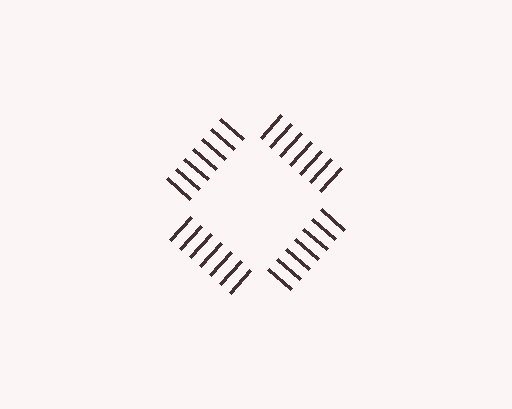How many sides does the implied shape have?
4 sides — the line-ends trace a square.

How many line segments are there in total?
28 — 7 along each of the 4 edges.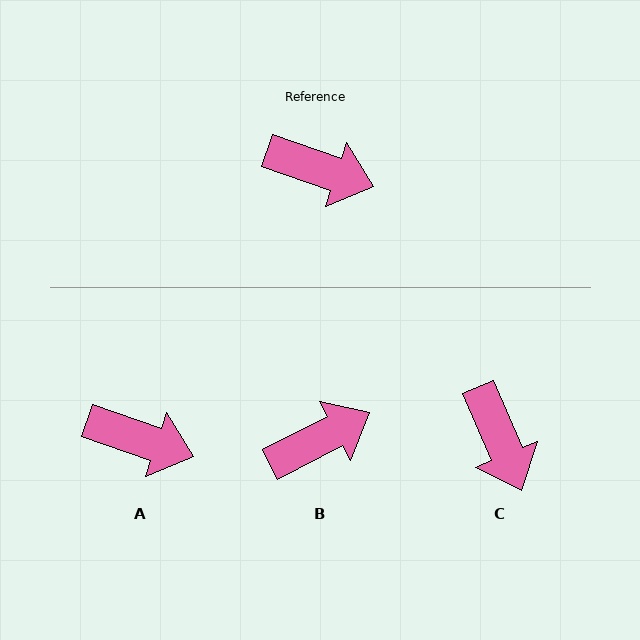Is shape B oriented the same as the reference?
No, it is off by about 46 degrees.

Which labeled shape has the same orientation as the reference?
A.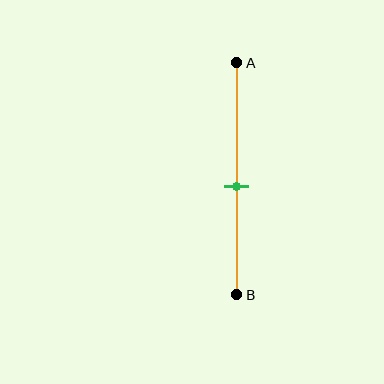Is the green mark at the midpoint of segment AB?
No, the mark is at about 55% from A, not at the 50% midpoint.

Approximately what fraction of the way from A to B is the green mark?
The green mark is approximately 55% of the way from A to B.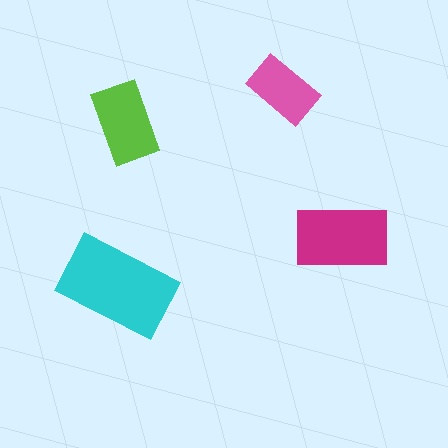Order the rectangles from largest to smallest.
the cyan one, the magenta one, the lime one, the pink one.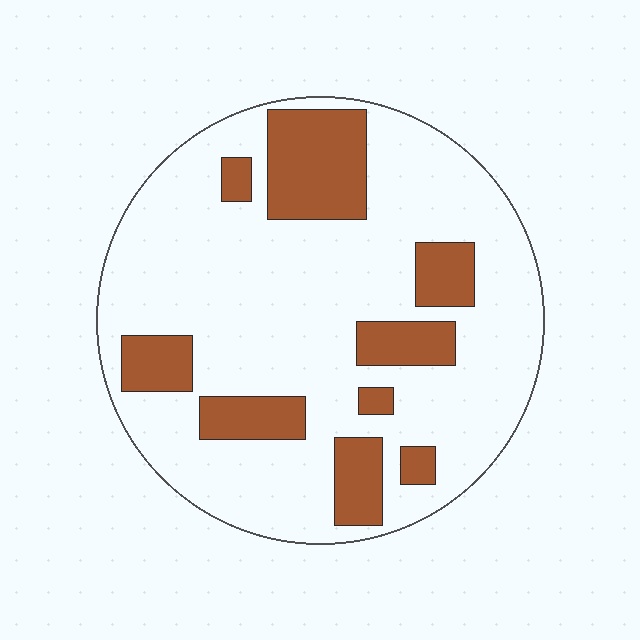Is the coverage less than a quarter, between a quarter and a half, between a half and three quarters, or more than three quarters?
Less than a quarter.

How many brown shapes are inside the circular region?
9.